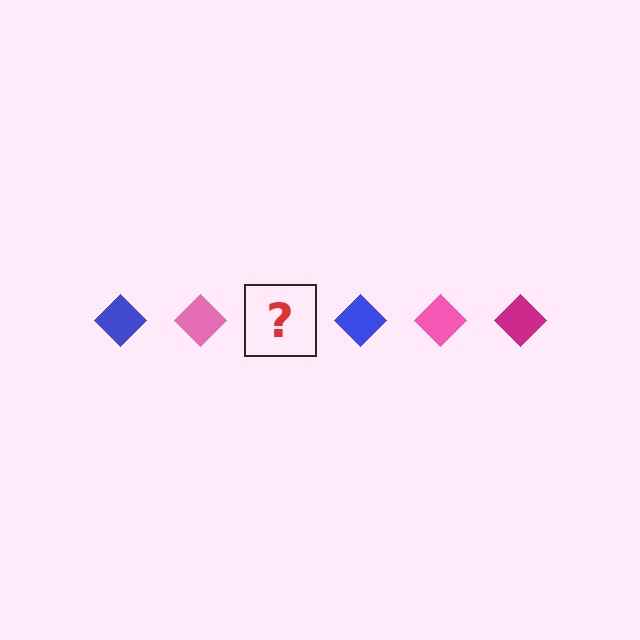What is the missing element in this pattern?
The missing element is a magenta diamond.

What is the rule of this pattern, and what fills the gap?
The rule is that the pattern cycles through blue, pink, magenta diamonds. The gap should be filled with a magenta diamond.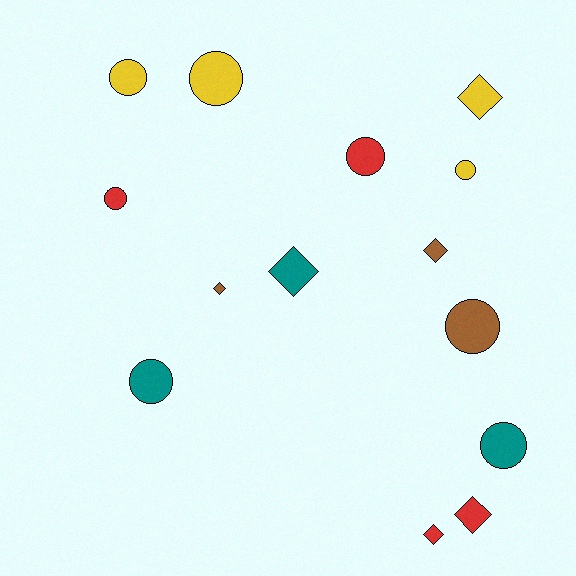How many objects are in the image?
There are 14 objects.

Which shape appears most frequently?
Circle, with 8 objects.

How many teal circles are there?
There are 2 teal circles.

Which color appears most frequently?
Yellow, with 4 objects.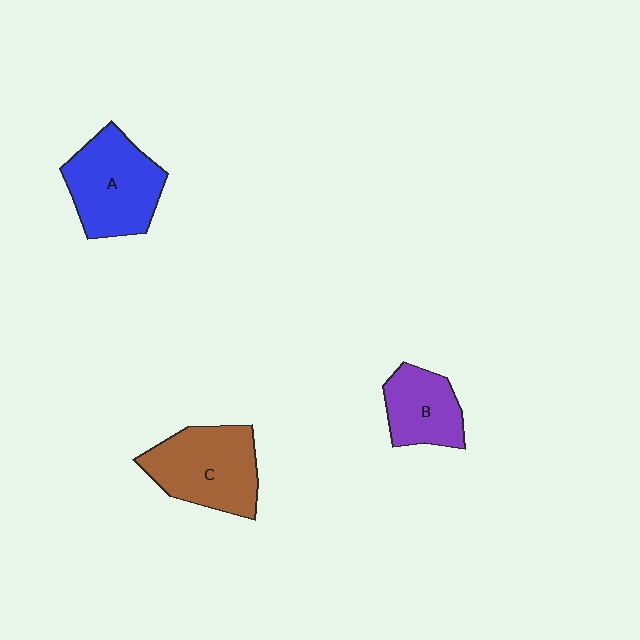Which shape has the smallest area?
Shape B (purple).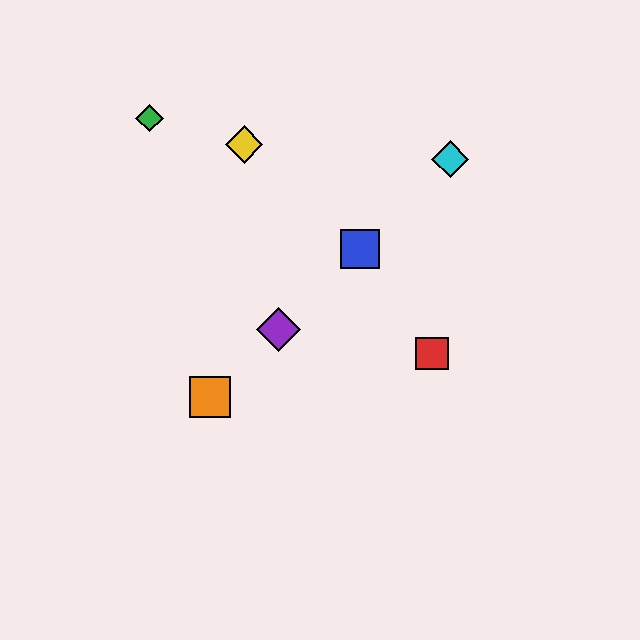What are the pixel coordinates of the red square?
The red square is at (432, 353).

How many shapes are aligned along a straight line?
4 shapes (the blue square, the purple diamond, the orange square, the cyan diamond) are aligned along a straight line.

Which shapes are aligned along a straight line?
The blue square, the purple diamond, the orange square, the cyan diamond are aligned along a straight line.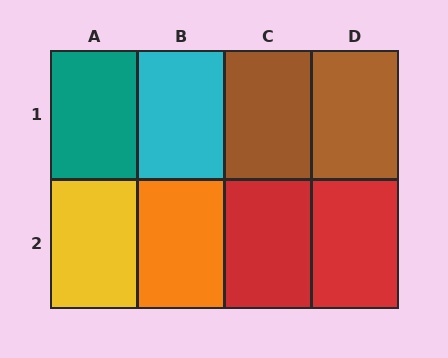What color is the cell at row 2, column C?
Red.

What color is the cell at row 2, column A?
Yellow.